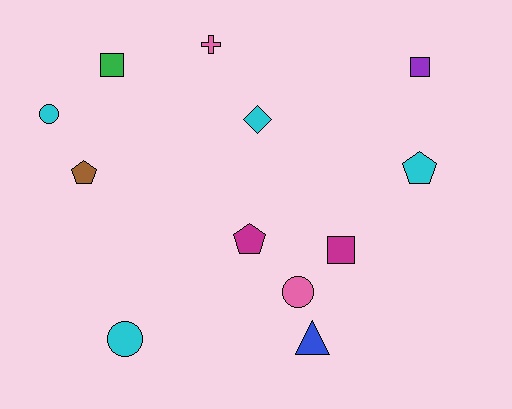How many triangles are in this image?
There is 1 triangle.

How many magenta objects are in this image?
There are 2 magenta objects.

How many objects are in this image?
There are 12 objects.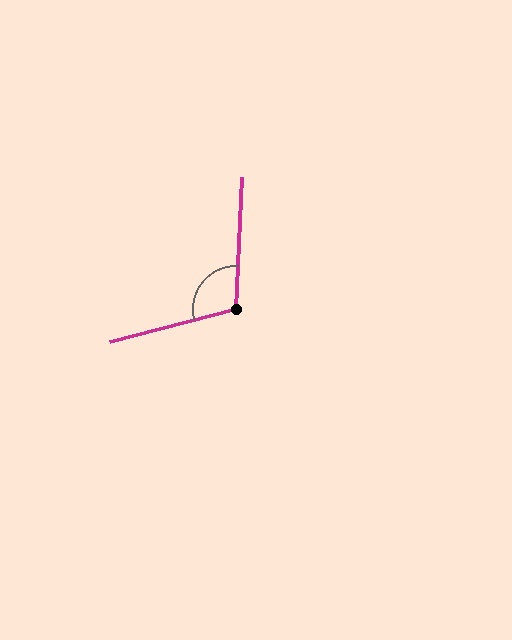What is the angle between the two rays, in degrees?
Approximately 107 degrees.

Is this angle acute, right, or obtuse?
It is obtuse.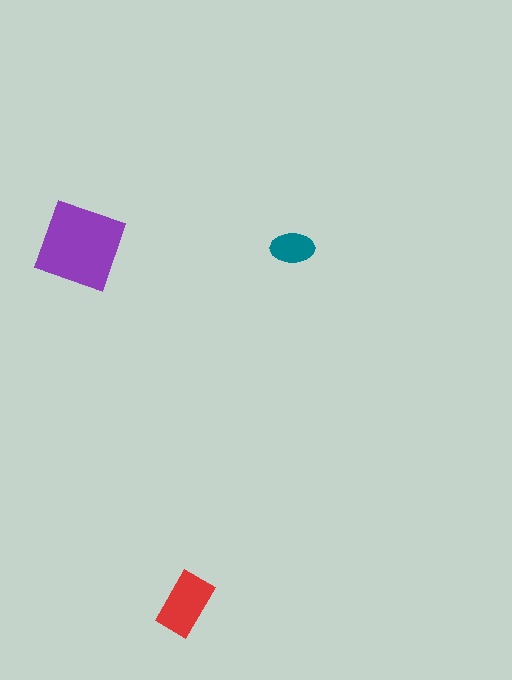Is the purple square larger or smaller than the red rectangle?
Larger.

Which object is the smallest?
The teal ellipse.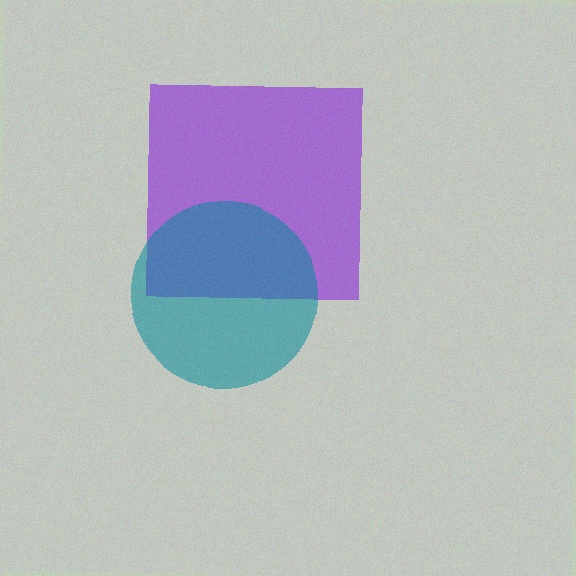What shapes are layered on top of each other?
The layered shapes are: a purple square, a teal circle.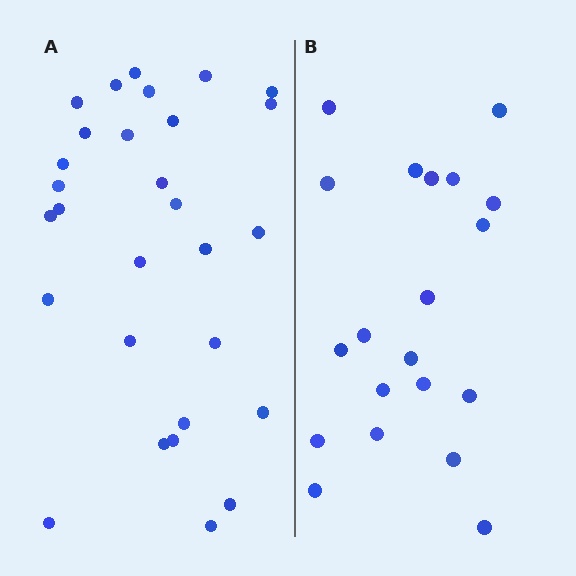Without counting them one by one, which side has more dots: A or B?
Region A (the left region) has more dots.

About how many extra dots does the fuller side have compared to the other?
Region A has roughly 8 or so more dots than region B.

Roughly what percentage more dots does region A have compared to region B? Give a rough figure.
About 45% more.